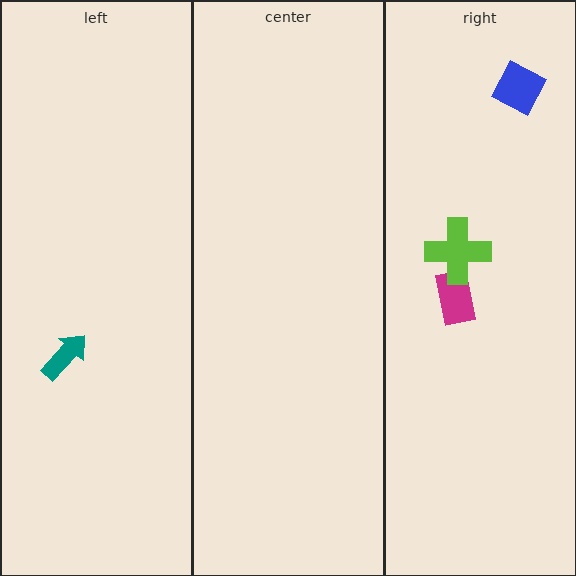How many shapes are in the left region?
1.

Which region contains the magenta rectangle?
The right region.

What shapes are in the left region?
The teal arrow.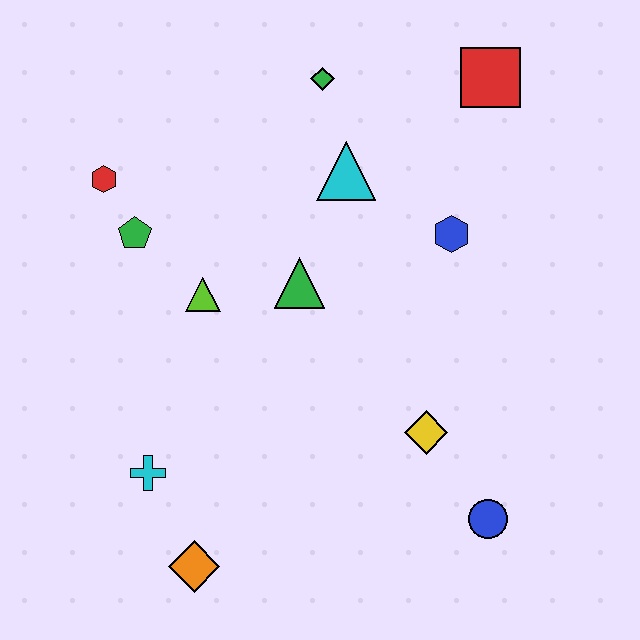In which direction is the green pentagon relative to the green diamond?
The green pentagon is to the left of the green diamond.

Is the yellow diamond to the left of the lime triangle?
No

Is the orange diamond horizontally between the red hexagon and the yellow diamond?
Yes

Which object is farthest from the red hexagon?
The blue circle is farthest from the red hexagon.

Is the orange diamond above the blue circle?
No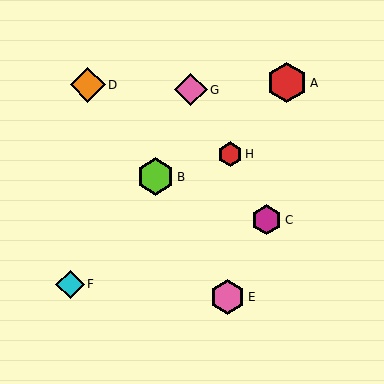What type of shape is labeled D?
Shape D is an orange diamond.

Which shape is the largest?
The red hexagon (labeled A) is the largest.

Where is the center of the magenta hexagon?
The center of the magenta hexagon is at (266, 220).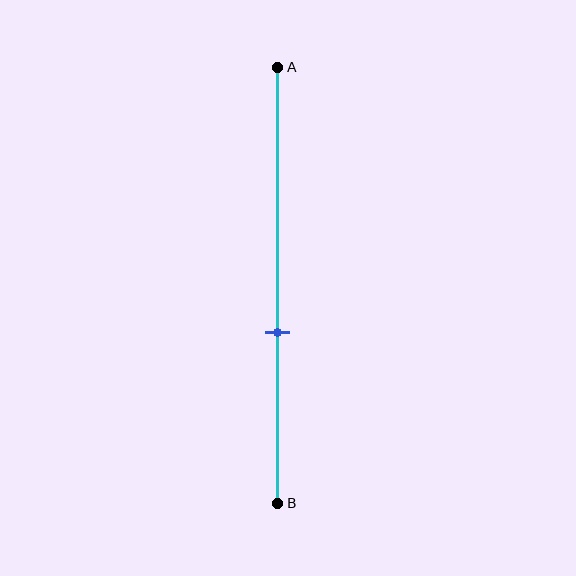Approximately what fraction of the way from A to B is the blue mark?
The blue mark is approximately 60% of the way from A to B.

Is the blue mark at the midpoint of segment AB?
No, the mark is at about 60% from A, not at the 50% midpoint.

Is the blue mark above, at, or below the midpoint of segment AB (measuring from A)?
The blue mark is below the midpoint of segment AB.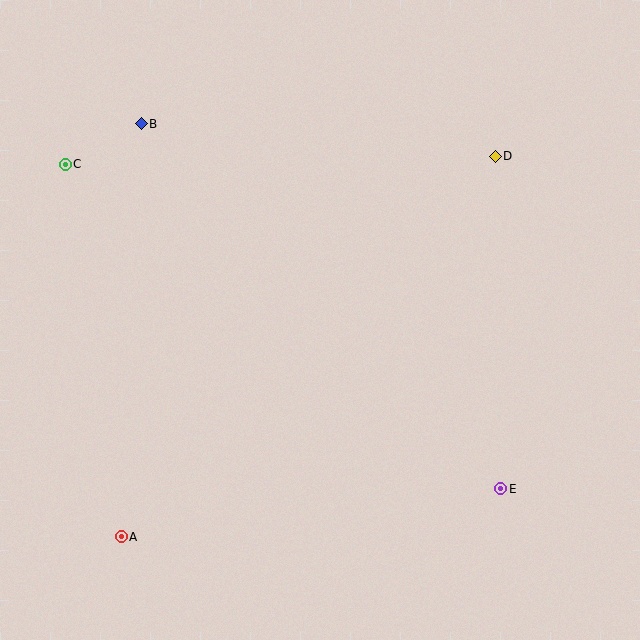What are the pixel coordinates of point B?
Point B is at (141, 124).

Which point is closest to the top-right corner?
Point D is closest to the top-right corner.